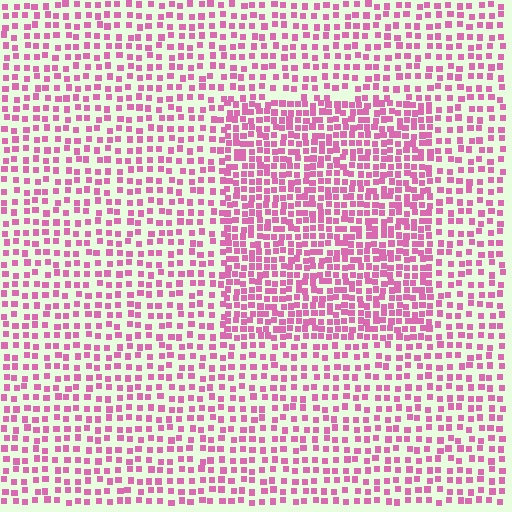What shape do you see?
I see a rectangle.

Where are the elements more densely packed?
The elements are more densely packed inside the rectangle boundary.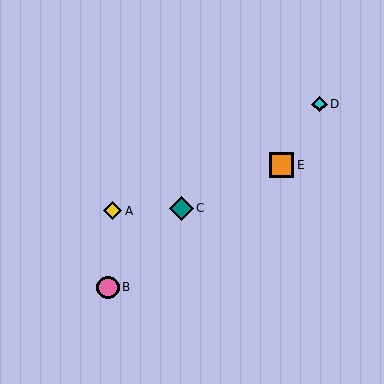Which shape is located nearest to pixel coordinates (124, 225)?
The yellow diamond (labeled A) at (113, 211) is nearest to that location.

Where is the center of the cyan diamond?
The center of the cyan diamond is at (320, 104).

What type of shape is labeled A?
Shape A is a yellow diamond.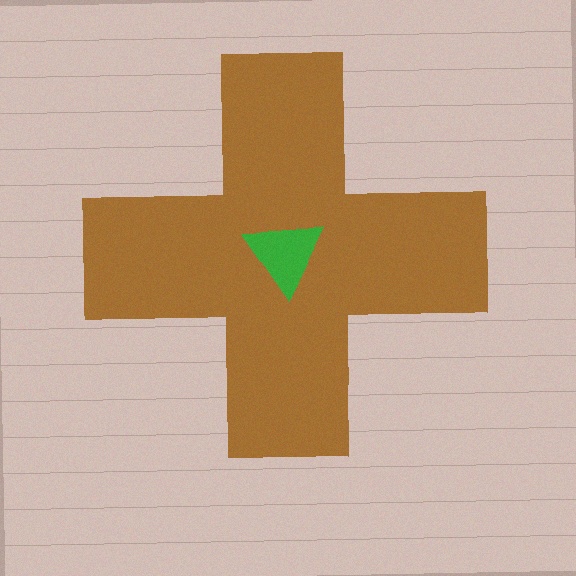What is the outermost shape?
The brown cross.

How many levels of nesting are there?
2.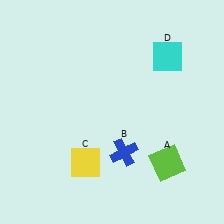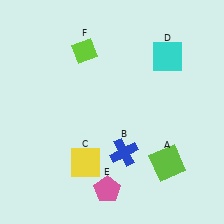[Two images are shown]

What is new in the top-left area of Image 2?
A lime diamond (F) was added in the top-left area of Image 2.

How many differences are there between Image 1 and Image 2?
There are 2 differences between the two images.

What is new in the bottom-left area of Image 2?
A pink pentagon (E) was added in the bottom-left area of Image 2.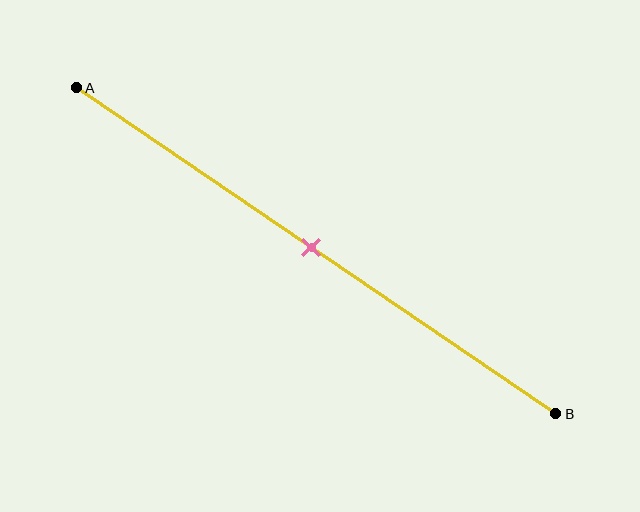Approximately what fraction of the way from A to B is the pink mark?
The pink mark is approximately 50% of the way from A to B.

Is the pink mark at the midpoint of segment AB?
Yes, the mark is approximately at the midpoint.